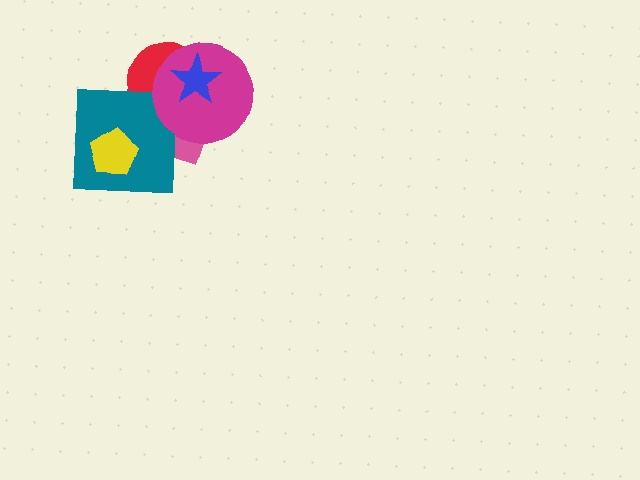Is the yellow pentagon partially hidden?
No, no other shape covers it.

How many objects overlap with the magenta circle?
3 objects overlap with the magenta circle.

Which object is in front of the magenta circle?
The blue star is in front of the magenta circle.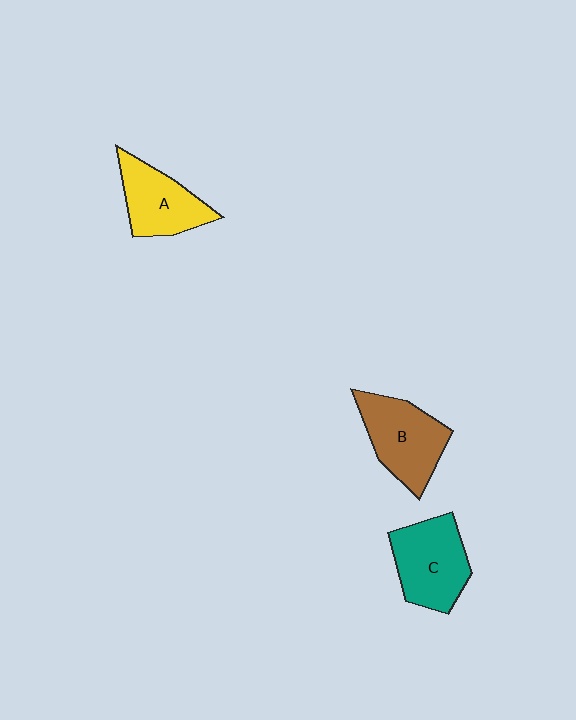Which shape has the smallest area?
Shape A (yellow).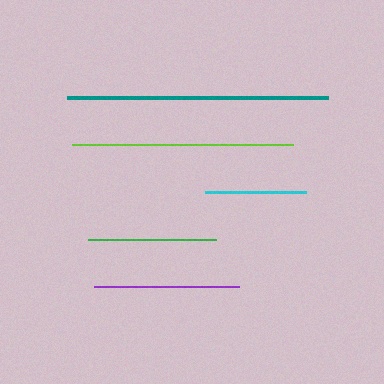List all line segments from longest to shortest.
From longest to shortest: teal, lime, purple, green, cyan.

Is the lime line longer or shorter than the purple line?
The lime line is longer than the purple line.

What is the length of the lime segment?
The lime segment is approximately 220 pixels long.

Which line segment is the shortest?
The cyan line is the shortest at approximately 101 pixels.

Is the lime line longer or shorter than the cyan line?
The lime line is longer than the cyan line.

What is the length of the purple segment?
The purple segment is approximately 145 pixels long.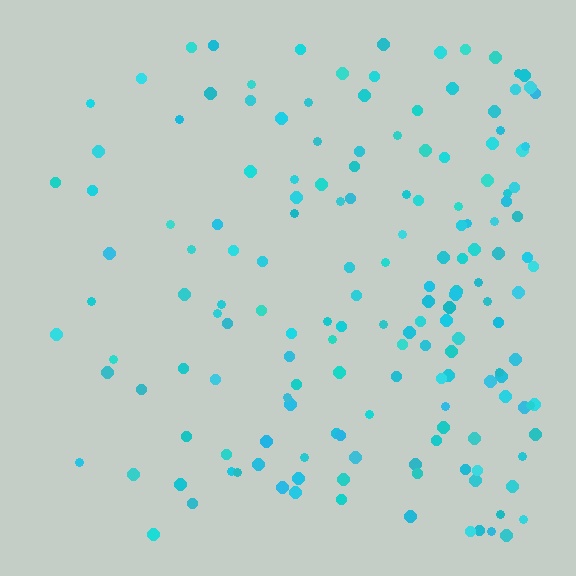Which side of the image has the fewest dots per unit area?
The left.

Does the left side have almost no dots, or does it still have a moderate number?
Still a moderate number, just noticeably fewer than the right.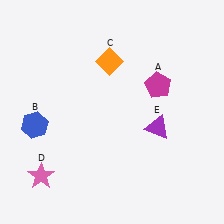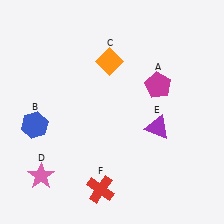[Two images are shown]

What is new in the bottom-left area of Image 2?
A red cross (F) was added in the bottom-left area of Image 2.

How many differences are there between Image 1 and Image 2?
There is 1 difference between the two images.